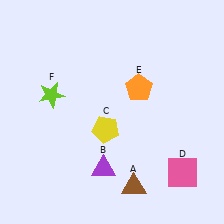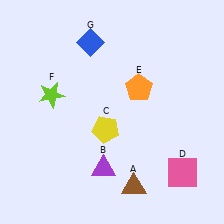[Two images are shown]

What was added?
A blue diamond (G) was added in Image 2.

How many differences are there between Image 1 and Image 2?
There is 1 difference between the two images.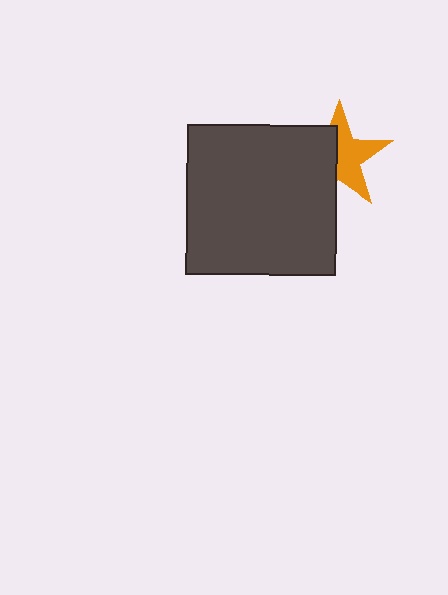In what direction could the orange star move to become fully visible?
The orange star could move right. That would shift it out from behind the dark gray square entirely.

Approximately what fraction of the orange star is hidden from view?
Roughly 45% of the orange star is hidden behind the dark gray square.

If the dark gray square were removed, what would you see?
You would see the complete orange star.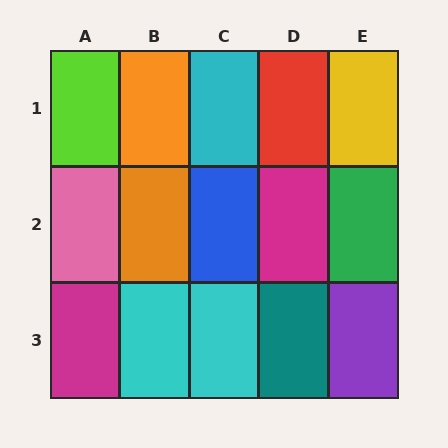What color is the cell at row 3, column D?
Teal.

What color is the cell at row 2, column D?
Magenta.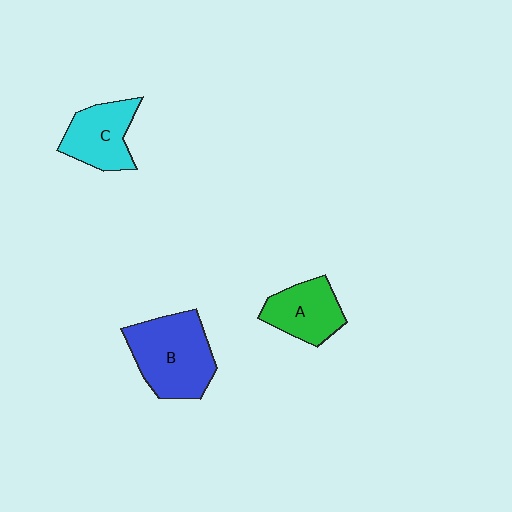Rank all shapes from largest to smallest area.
From largest to smallest: B (blue), C (cyan), A (green).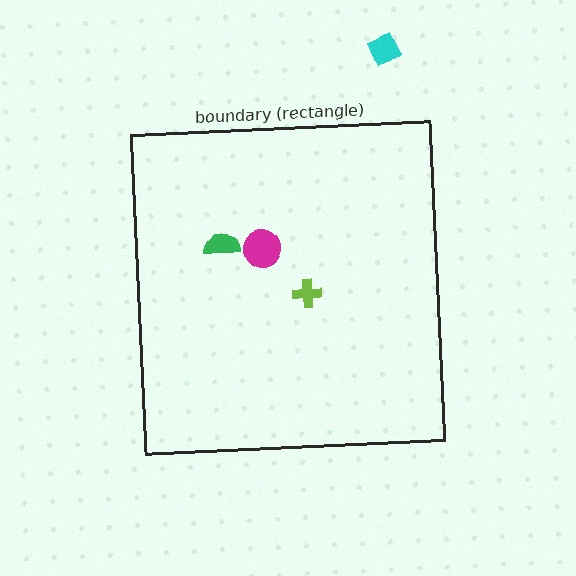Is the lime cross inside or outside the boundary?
Inside.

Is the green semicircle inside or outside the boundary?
Inside.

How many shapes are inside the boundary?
3 inside, 1 outside.